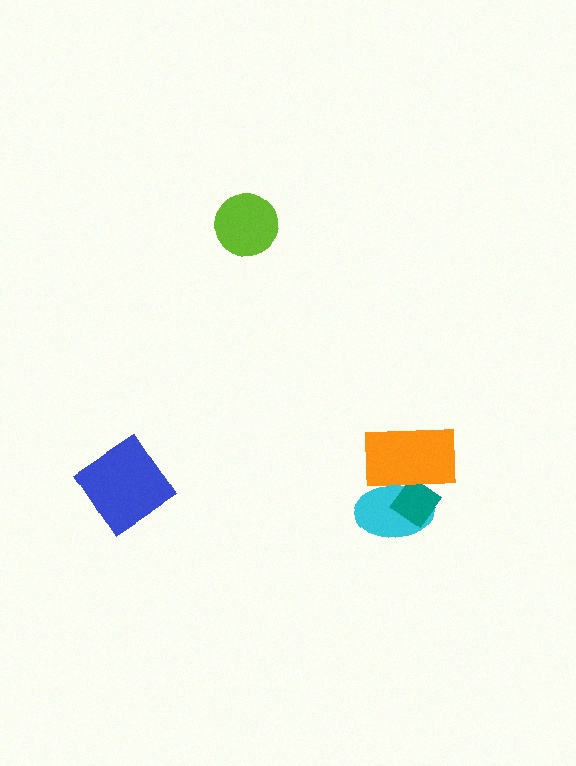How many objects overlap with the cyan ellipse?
2 objects overlap with the cyan ellipse.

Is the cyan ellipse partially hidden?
Yes, it is partially covered by another shape.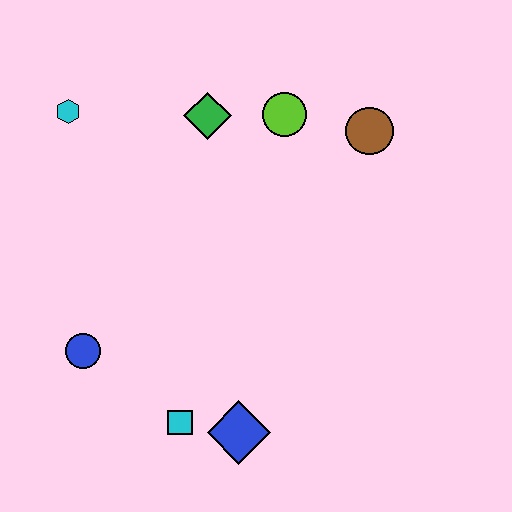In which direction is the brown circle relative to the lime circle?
The brown circle is to the right of the lime circle.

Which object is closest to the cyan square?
The blue diamond is closest to the cyan square.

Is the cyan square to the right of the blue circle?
Yes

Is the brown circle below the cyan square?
No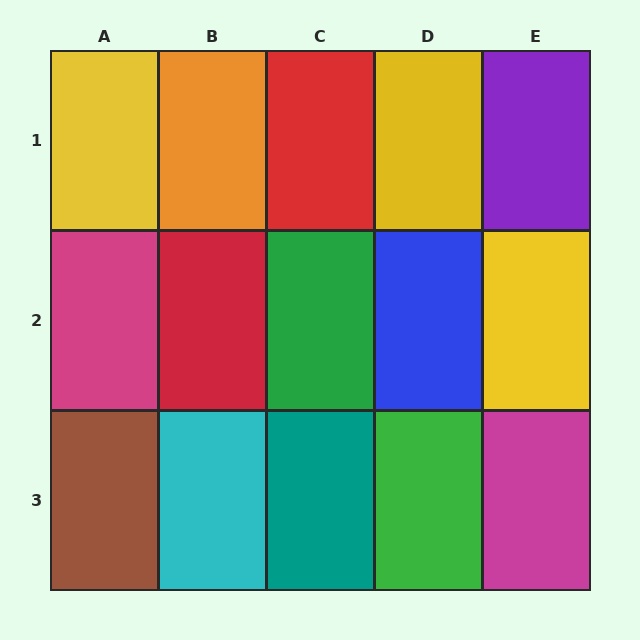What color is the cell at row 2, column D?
Blue.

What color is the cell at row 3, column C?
Teal.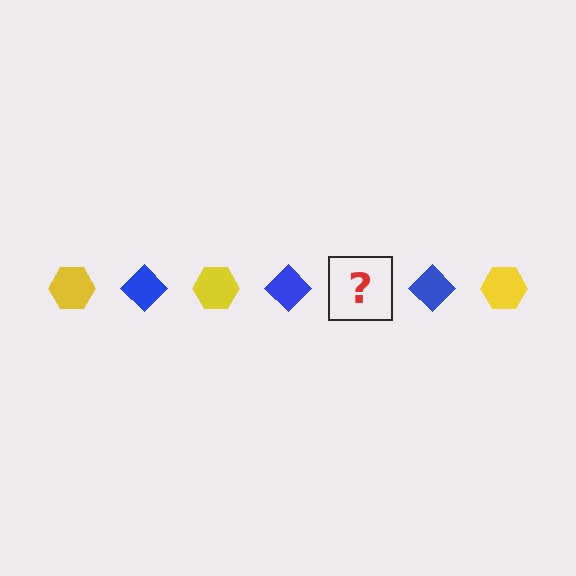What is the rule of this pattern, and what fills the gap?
The rule is that the pattern alternates between yellow hexagon and blue diamond. The gap should be filled with a yellow hexagon.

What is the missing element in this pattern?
The missing element is a yellow hexagon.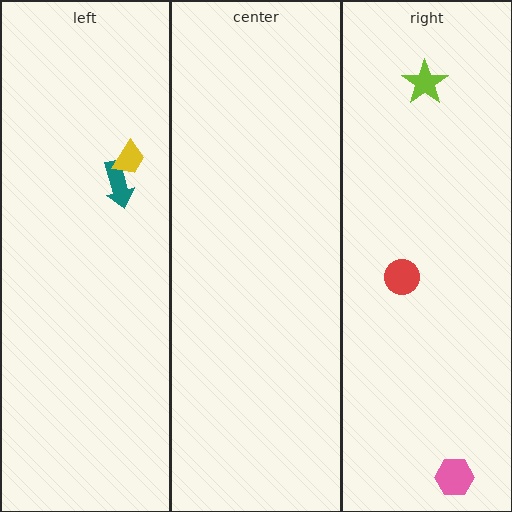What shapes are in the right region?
The red circle, the pink hexagon, the lime star.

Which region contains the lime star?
The right region.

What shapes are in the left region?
The teal arrow, the yellow trapezoid.